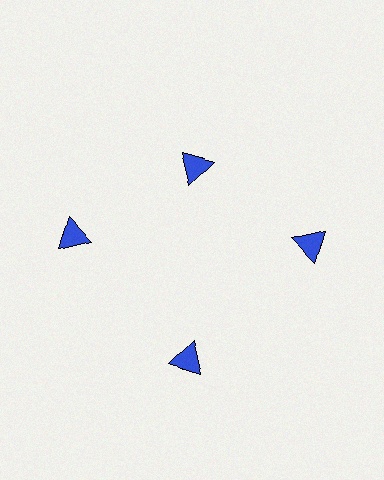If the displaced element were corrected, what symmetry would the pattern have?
It would have 4-fold rotational symmetry — the pattern would map onto itself every 90 degrees.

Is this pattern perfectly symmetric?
No. The 4 blue triangles are arranged in a ring, but one element near the 12 o'clock position is pulled inward toward the center, breaking the 4-fold rotational symmetry.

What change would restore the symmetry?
The symmetry would be restored by moving it outward, back onto the ring so that all 4 triangles sit at equal angles and equal distance from the center.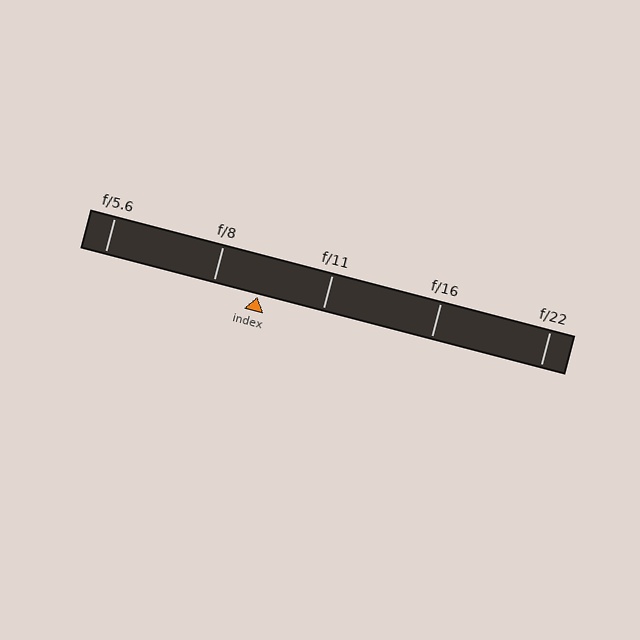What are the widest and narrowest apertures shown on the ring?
The widest aperture shown is f/5.6 and the narrowest is f/22.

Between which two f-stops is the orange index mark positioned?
The index mark is between f/8 and f/11.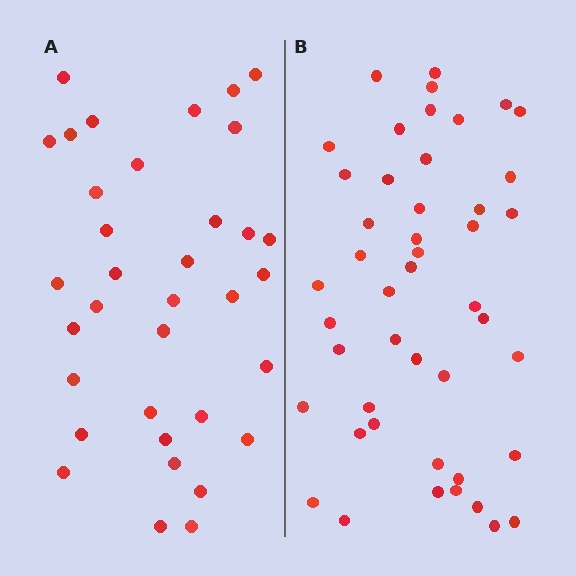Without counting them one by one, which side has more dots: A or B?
Region B (the right region) has more dots.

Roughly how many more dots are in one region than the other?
Region B has roughly 12 or so more dots than region A.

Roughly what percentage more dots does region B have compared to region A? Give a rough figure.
About 30% more.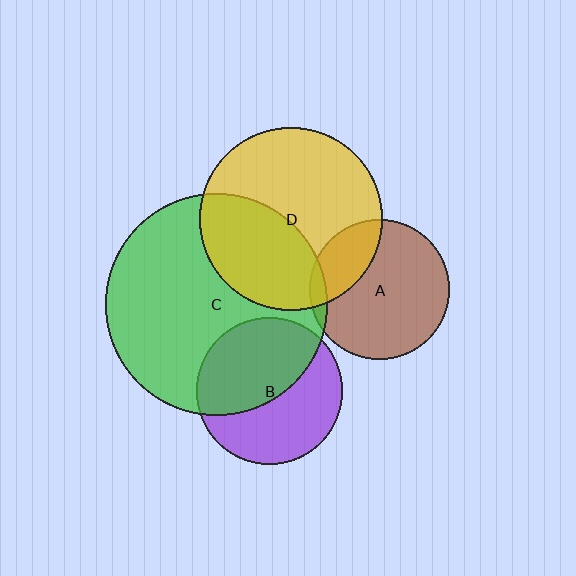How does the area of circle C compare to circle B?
Approximately 2.3 times.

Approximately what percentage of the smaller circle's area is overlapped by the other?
Approximately 25%.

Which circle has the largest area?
Circle C (green).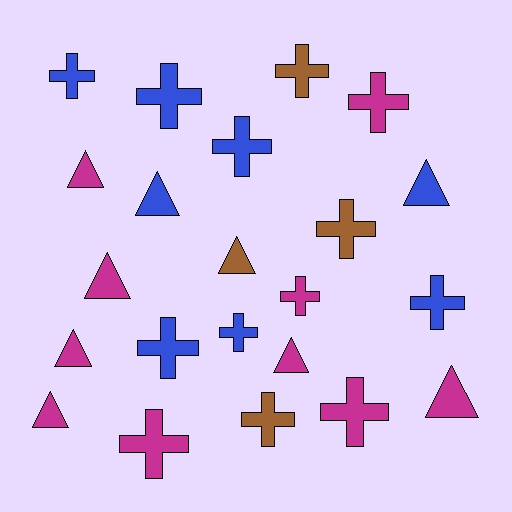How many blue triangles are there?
There are 2 blue triangles.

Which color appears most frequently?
Magenta, with 10 objects.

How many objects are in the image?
There are 22 objects.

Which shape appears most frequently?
Cross, with 13 objects.